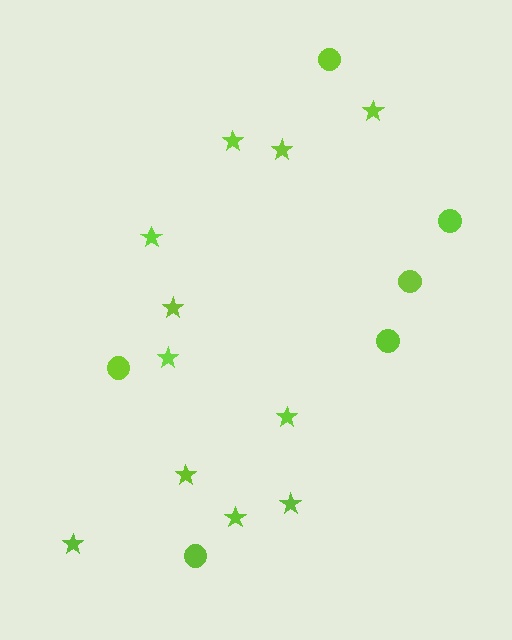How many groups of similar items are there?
There are 2 groups: one group of stars (11) and one group of circles (6).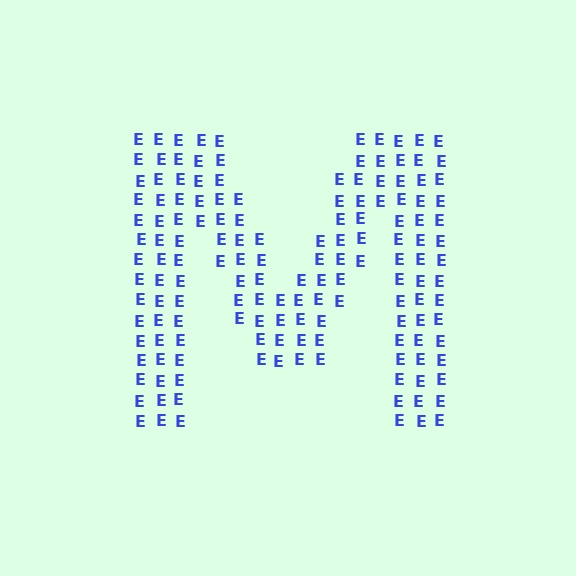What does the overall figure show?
The overall figure shows the letter M.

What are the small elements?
The small elements are letter E's.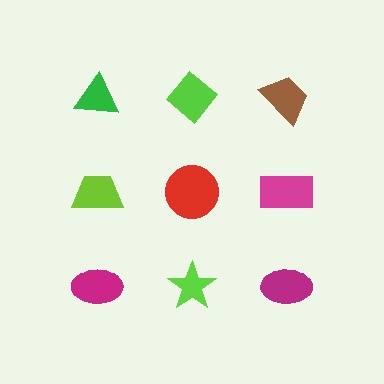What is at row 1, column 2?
A lime diamond.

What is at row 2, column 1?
A lime trapezoid.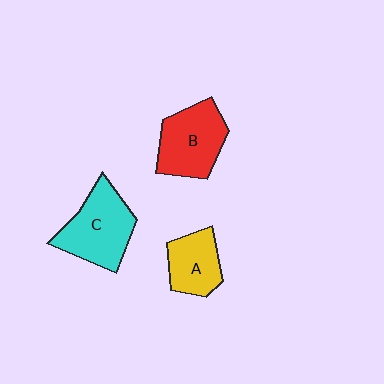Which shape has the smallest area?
Shape A (yellow).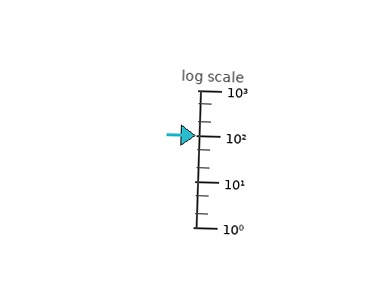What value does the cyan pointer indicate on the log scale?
The pointer indicates approximately 100.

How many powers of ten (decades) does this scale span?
The scale spans 3 decades, from 1 to 1000.